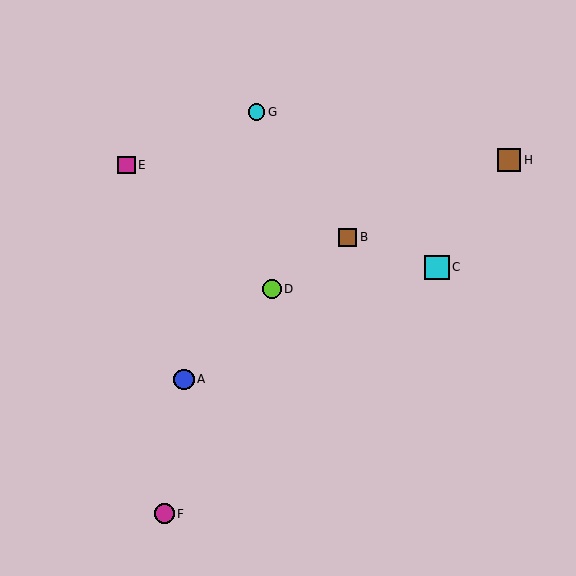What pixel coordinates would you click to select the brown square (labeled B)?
Click at (348, 237) to select the brown square B.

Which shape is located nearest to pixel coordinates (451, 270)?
The cyan square (labeled C) at (437, 267) is nearest to that location.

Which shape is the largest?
The cyan square (labeled C) is the largest.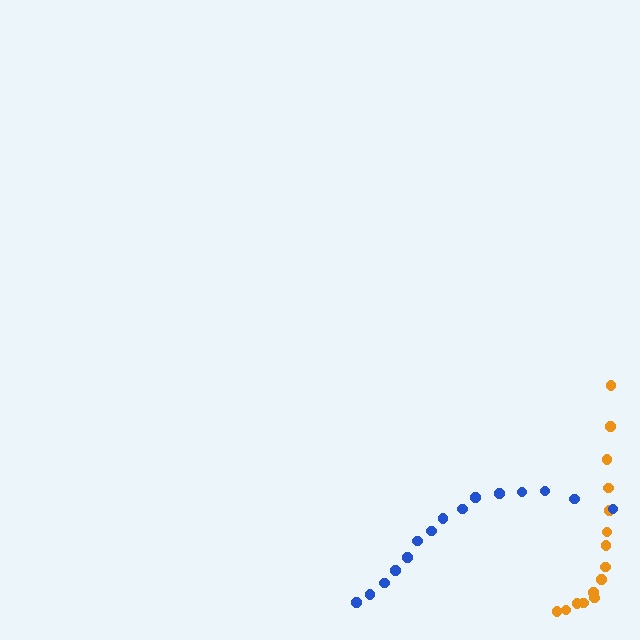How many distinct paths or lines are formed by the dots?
There are 2 distinct paths.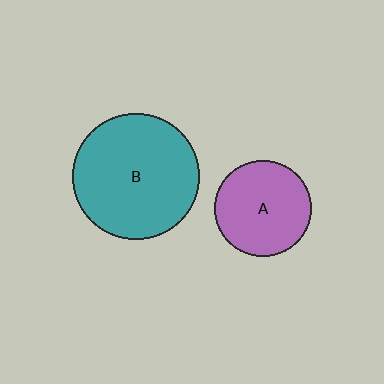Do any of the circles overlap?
No, none of the circles overlap.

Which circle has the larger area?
Circle B (teal).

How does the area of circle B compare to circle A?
Approximately 1.7 times.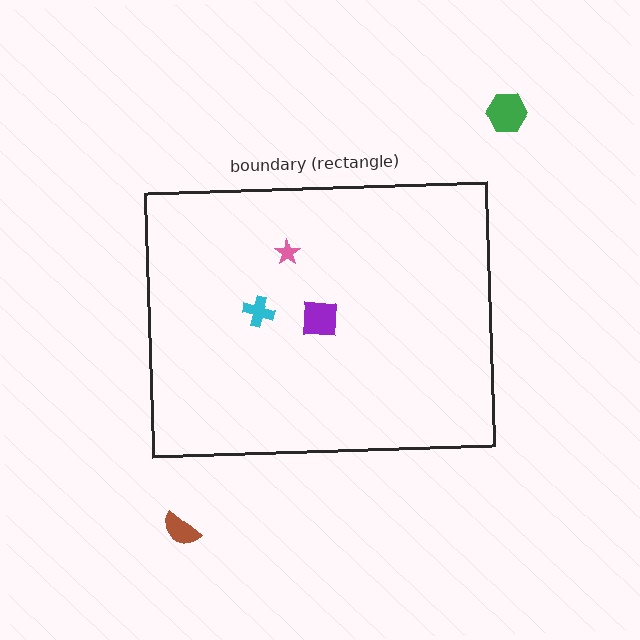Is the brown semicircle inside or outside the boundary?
Outside.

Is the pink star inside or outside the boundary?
Inside.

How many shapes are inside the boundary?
3 inside, 2 outside.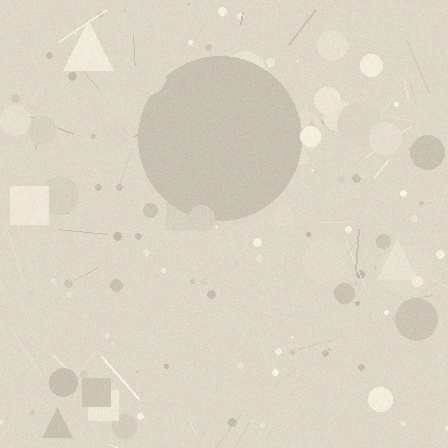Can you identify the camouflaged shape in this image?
The camouflaged shape is a circle.